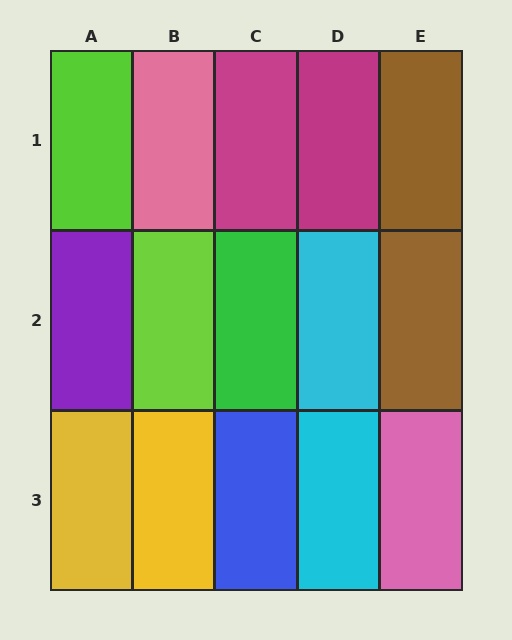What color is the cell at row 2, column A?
Purple.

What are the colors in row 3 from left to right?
Yellow, yellow, blue, cyan, pink.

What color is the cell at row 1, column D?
Magenta.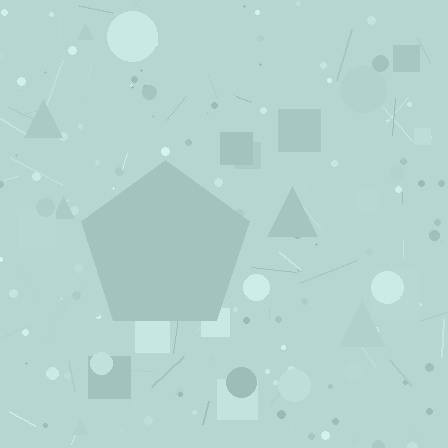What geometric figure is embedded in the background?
A pentagon is embedded in the background.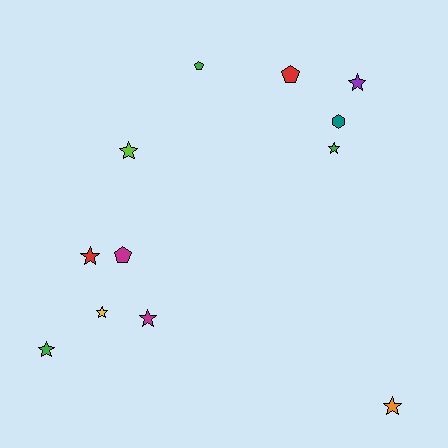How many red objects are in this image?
There are 2 red objects.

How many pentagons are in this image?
There are 3 pentagons.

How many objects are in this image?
There are 12 objects.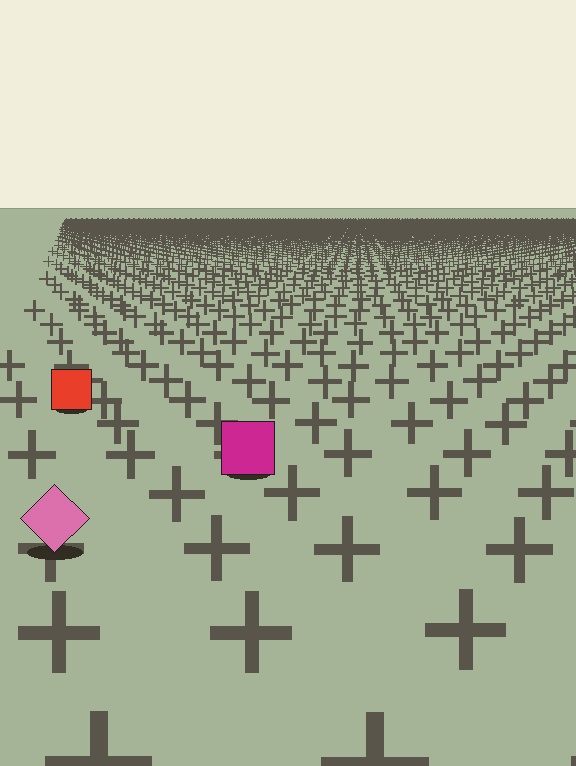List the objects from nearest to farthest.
From nearest to farthest: the pink diamond, the magenta square, the red square.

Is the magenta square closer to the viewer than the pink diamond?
No. The pink diamond is closer — you can tell from the texture gradient: the ground texture is coarser near it.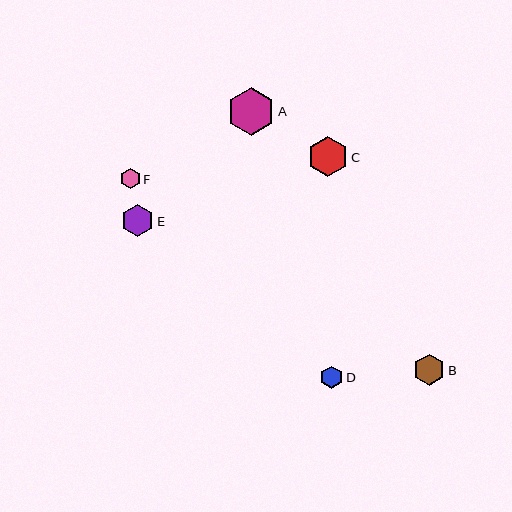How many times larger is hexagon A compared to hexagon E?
Hexagon A is approximately 1.5 times the size of hexagon E.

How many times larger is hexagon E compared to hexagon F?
Hexagon E is approximately 1.6 times the size of hexagon F.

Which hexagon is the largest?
Hexagon A is the largest with a size of approximately 48 pixels.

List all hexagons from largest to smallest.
From largest to smallest: A, C, E, B, D, F.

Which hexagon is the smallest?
Hexagon F is the smallest with a size of approximately 20 pixels.